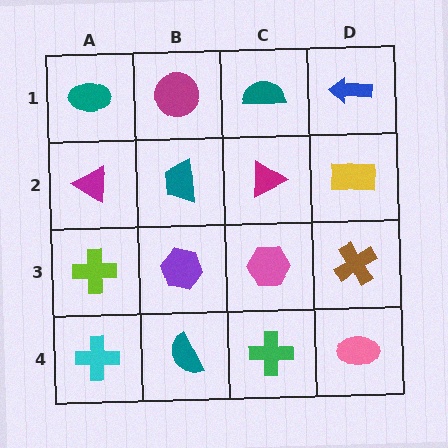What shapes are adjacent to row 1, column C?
A magenta triangle (row 2, column C), a magenta circle (row 1, column B), a blue arrow (row 1, column D).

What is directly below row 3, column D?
A pink ellipse.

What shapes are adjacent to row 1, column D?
A yellow rectangle (row 2, column D), a teal semicircle (row 1, column C).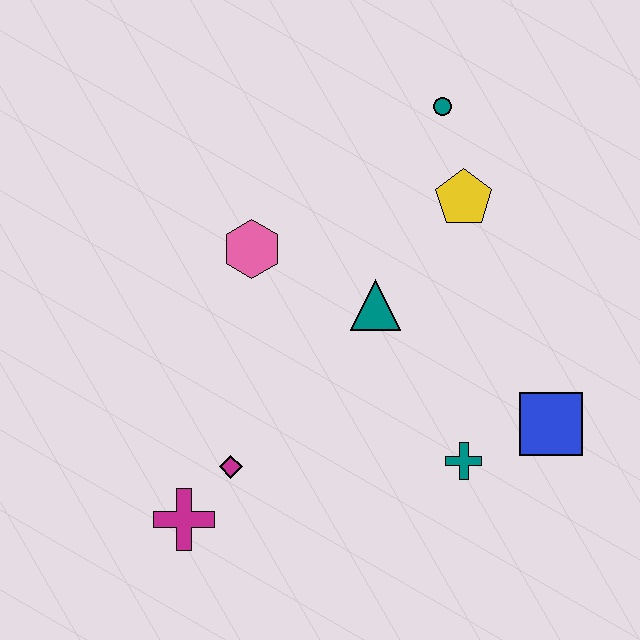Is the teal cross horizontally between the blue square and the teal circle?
Yes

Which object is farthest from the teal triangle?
The magenta cross is farthest from the teal triangle.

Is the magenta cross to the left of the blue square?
Yes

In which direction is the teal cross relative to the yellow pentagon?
The teal cross is below the yellow pentagon.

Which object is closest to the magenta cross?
The magenta diamond is closest to the magenta cross.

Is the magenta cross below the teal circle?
Yes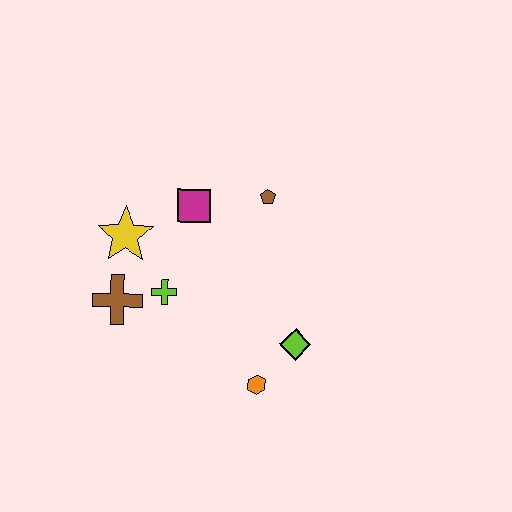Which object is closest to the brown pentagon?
The magenta square is closest to the brown pentagon.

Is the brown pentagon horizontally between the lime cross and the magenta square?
No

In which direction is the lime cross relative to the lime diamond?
The lime cross is to the left of the lime diamond.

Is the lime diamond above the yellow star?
No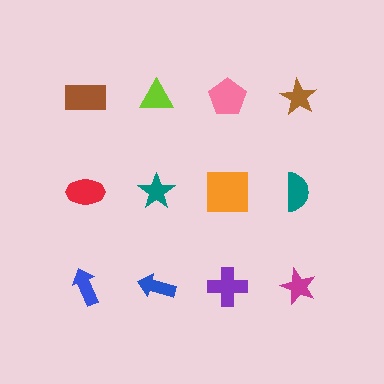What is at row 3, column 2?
A blue arrow.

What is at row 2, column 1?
A red ellipse.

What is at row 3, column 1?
A blue arrow.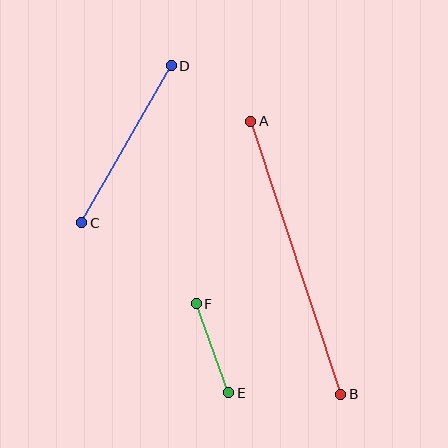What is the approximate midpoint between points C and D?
The midpoint is at approximately (126, 144) pixels.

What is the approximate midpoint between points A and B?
The midpoint is at approximately (296, 258) pixels.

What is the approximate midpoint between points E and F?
The midpoint is at approximately (212, 348) pixels.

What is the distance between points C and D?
The distance is approximately 180 pixels.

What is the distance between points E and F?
The distance is approximately 95 pixels.